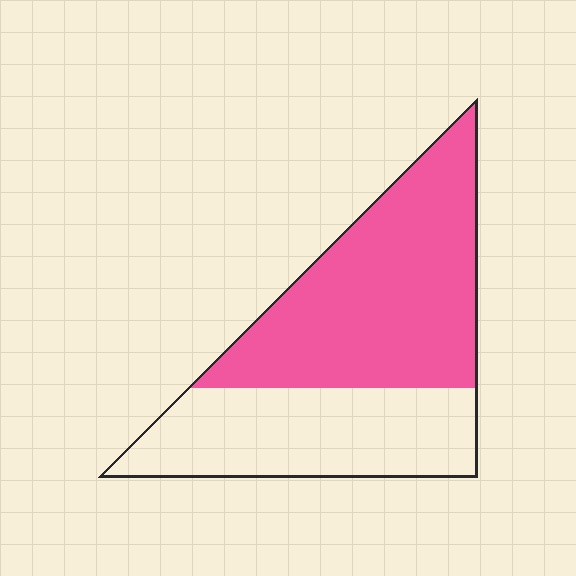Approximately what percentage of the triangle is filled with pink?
Approximately 60%.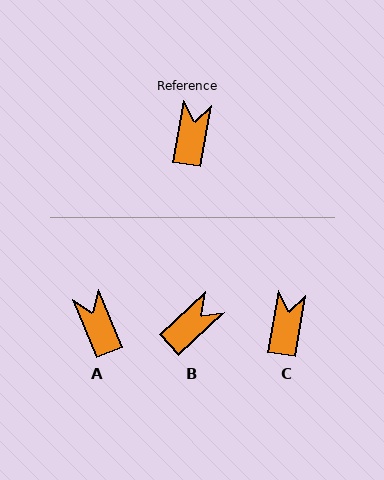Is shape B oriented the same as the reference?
No, it is off by about 37 degrees.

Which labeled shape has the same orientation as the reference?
C.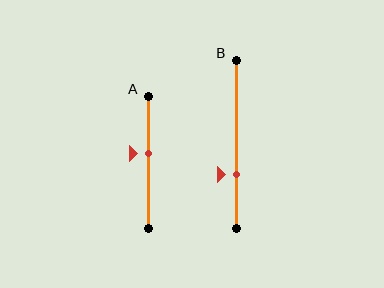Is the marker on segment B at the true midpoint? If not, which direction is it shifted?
No, the marker on segment B is shifted downward by about 18% of the segment length.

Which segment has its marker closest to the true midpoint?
Segment A has its marker closest to the true midpoint.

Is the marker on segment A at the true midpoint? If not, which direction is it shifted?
No, the marker on segment A is shifted upward by about 7% of the segment length.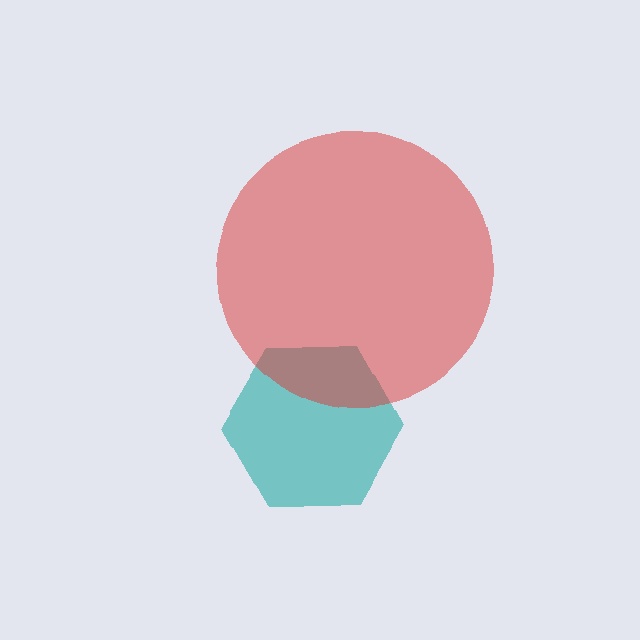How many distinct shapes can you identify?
There are 2 distinct shapes: a teal hexagon, a red circle.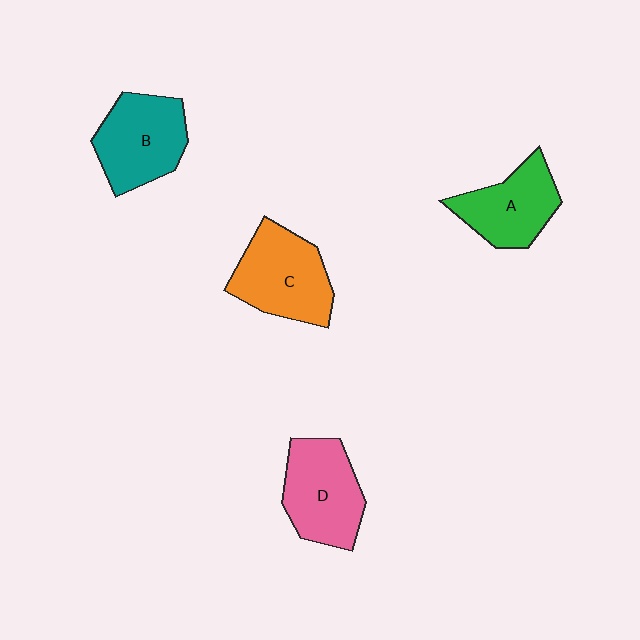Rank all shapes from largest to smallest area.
From largest to smallest: C (orange), D (pink), B (teal), A (green).